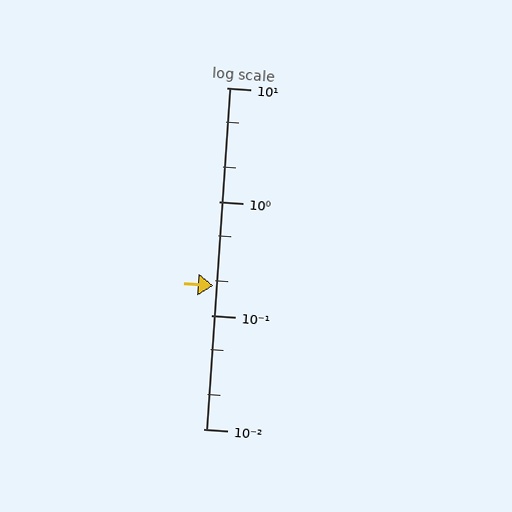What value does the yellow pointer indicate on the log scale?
The pointer indicates approximately 0.18.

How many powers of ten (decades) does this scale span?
The scale spans 3 decades, from 0.01 to 10.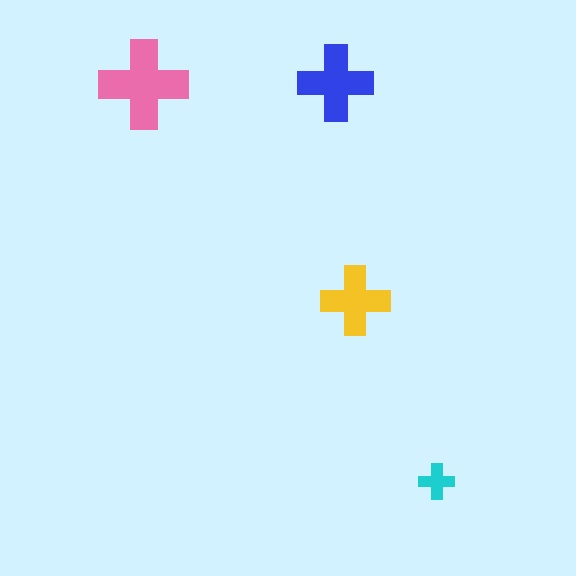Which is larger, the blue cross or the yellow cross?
The blue one.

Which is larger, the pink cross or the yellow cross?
The pink one.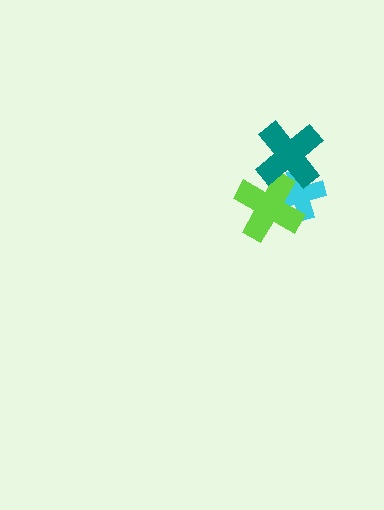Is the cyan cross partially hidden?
Yes, it is partially covered by another shape.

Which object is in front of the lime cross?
The teal cross is in front of the lime cross.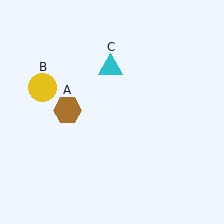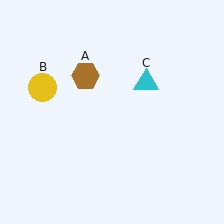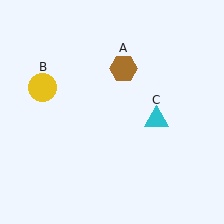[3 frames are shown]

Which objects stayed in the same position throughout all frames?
Yellow circle (object B) remained stationary.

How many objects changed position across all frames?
2 objects changed position: brown hexagon (object A), cyan triangle (object C).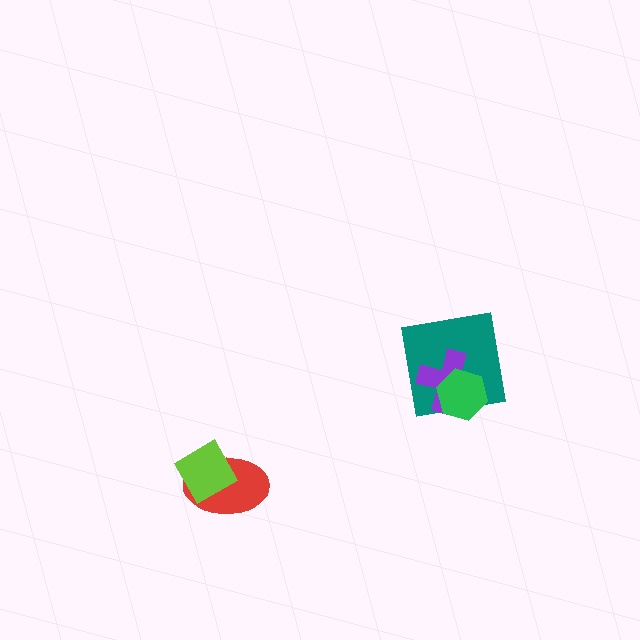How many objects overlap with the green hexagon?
2 objects overlap with the green hexagon.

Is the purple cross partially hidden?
Yes, it is partially covered by another shape.